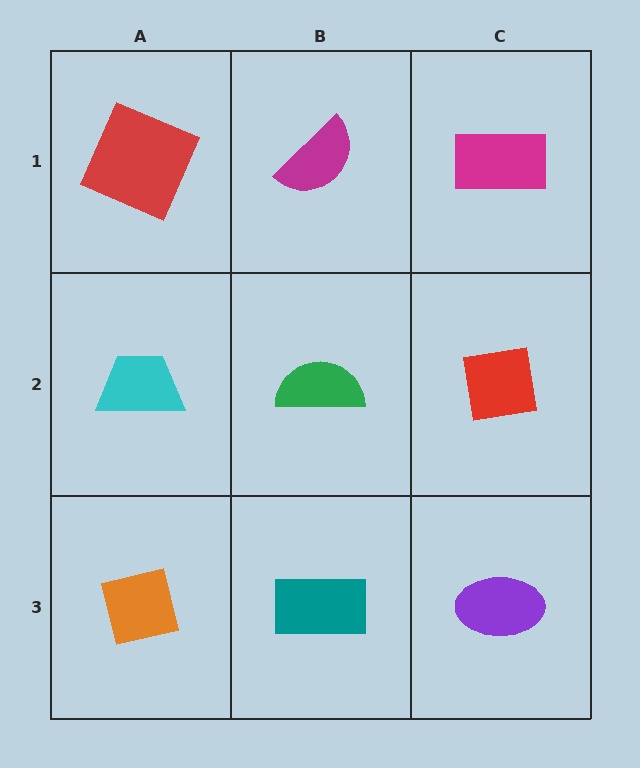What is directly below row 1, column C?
A red square.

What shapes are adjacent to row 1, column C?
A red square (row 2, column C), a magenta semicircle (row 1, column B).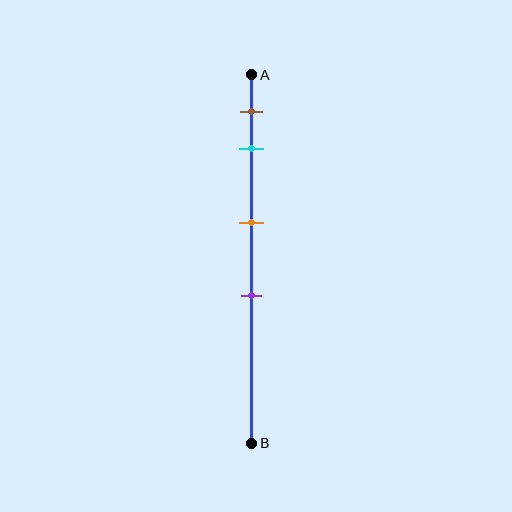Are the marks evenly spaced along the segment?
No, the marks are not evenly spaced.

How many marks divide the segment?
There are 4 marks dividing the segment.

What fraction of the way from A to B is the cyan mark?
The cyan mark is approximately 20% (0.2) of the way from A to B.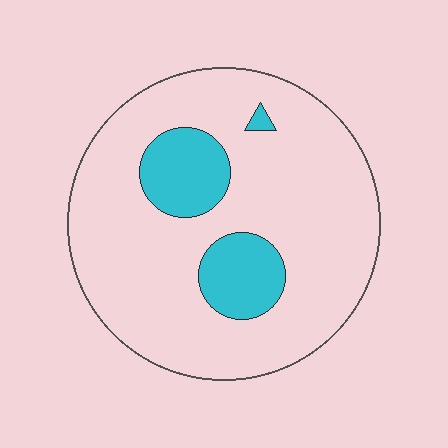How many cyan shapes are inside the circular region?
3.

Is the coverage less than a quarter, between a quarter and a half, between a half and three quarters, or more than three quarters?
Less than a quarter.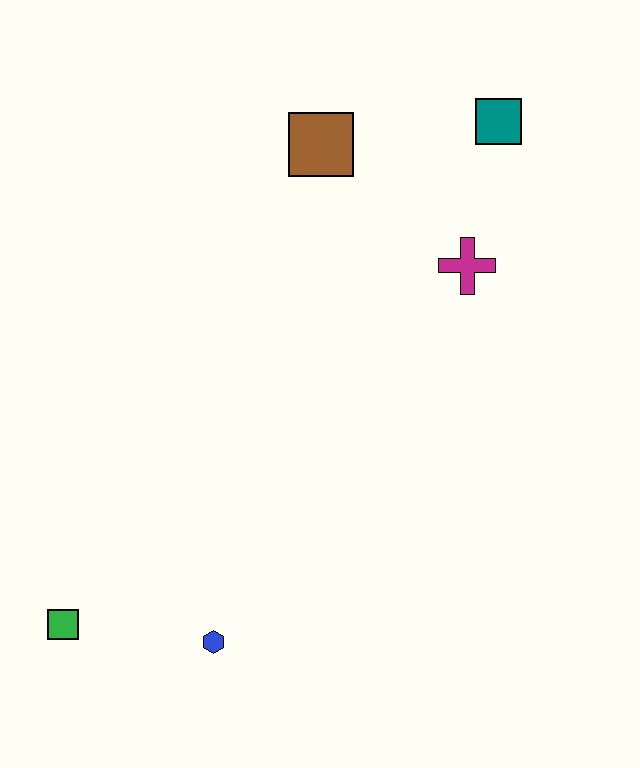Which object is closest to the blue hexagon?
The green square is closest to the blue hexagon.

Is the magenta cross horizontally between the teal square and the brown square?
Yes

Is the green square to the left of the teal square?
Yes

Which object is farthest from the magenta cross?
The green square is farthest from the magenta cross.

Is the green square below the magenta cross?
Yes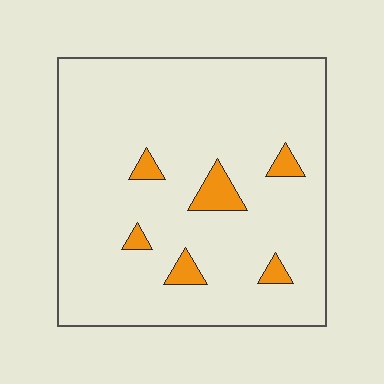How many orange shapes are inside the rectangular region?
6.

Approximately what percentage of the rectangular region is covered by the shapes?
Approximately 5%.